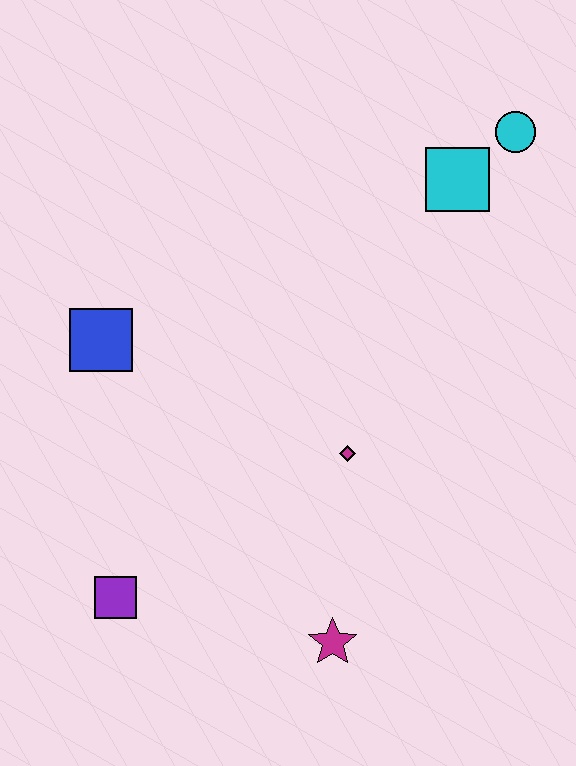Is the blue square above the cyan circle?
No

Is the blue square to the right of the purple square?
No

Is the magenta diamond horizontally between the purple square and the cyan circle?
Yes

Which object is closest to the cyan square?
The cyan circle is closest to the cyan square.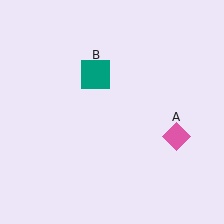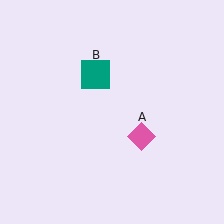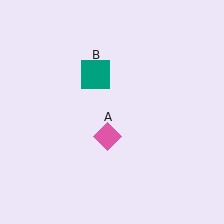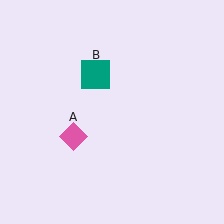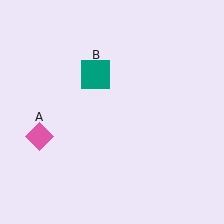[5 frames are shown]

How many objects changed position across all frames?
1 object changed position: pink diamond (object A).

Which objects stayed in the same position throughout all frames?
Teal square (object B) remained stationary.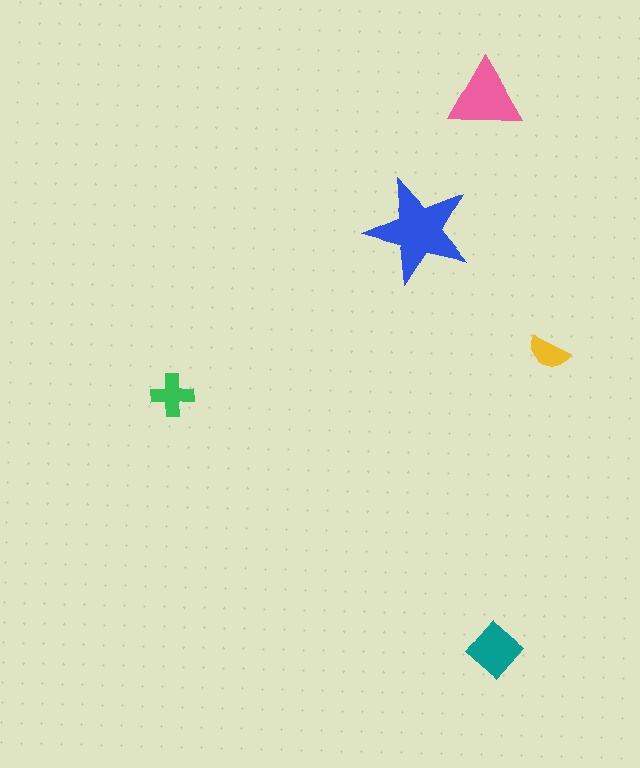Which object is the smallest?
The yellow semicircle.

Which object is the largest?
The blue star.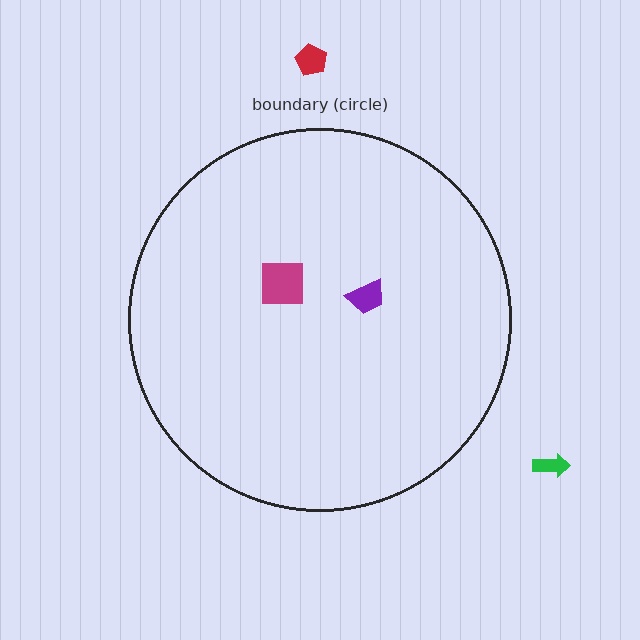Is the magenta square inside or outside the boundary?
Inside.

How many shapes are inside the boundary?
2 inside, 2 outside.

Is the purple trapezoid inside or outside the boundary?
Inside.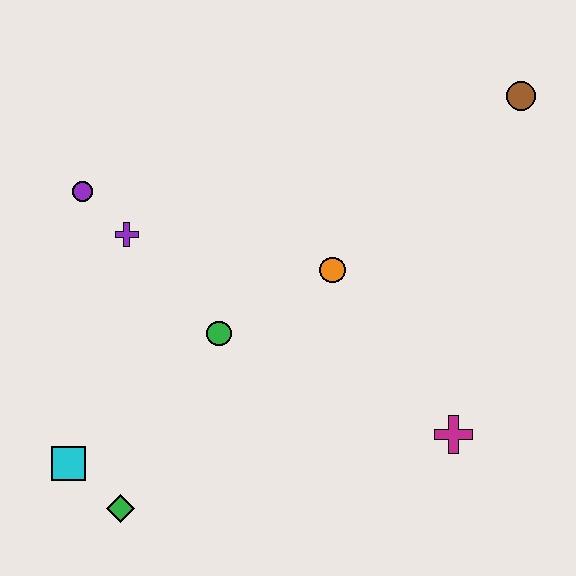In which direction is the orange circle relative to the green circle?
The orange circle is to the right of the green circle.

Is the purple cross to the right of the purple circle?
Yes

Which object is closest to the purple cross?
The purple circle is closest to the purple cross.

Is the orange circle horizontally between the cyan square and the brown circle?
Yes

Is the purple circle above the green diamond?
Yes